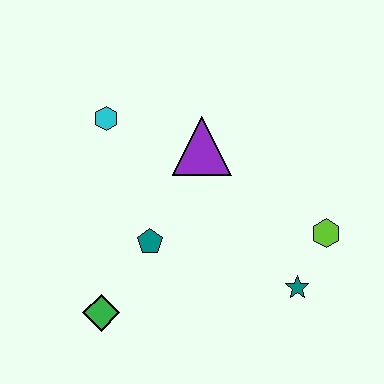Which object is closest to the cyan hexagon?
The purple triangle is closest to the cyan hexagon.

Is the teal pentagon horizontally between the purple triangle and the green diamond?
Yes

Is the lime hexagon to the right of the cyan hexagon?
Yes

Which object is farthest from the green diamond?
The lime hexagon is farthest from the green diamond.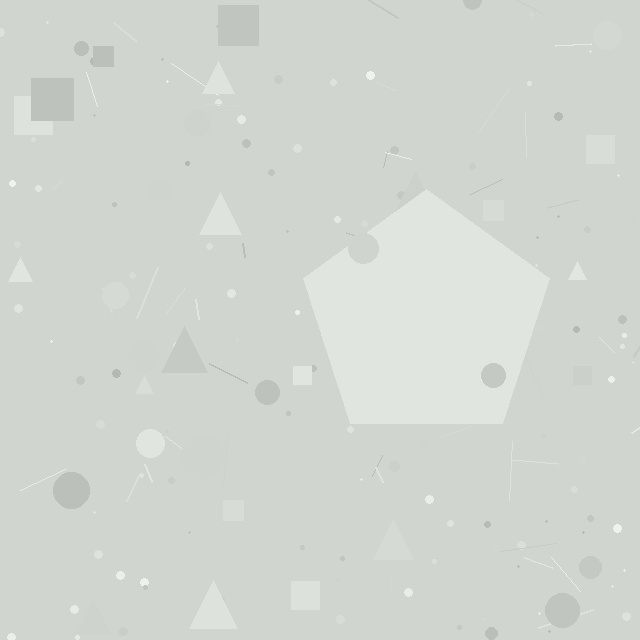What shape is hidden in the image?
A pentagon is hidden in the image.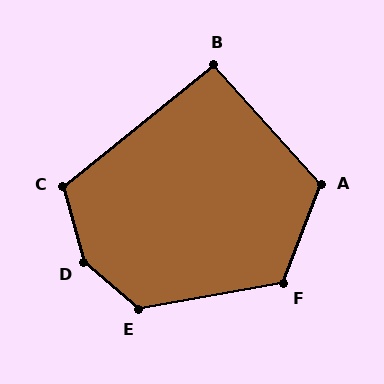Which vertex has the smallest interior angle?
B, at approximately 93 degrees.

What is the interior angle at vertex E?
Approximately 129 degrees (obtuse).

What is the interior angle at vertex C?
Approximately 114 degrees (obtuse).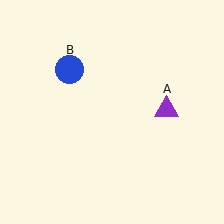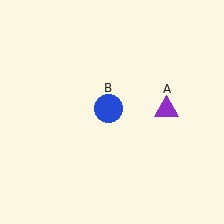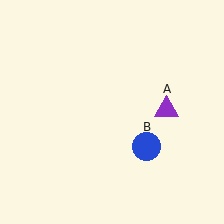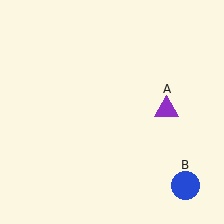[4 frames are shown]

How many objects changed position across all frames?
1 object changed position: blue circle (object B).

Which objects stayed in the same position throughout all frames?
Purple triangle (object A) remained stationary.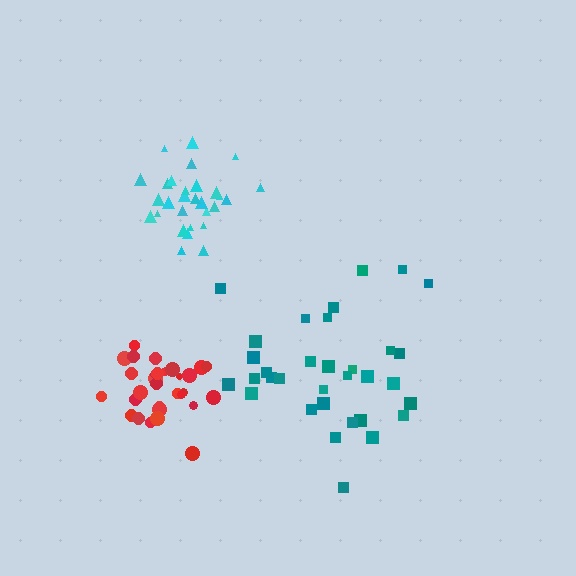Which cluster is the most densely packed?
Cyan.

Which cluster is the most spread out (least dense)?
Teal.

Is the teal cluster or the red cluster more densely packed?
Red.